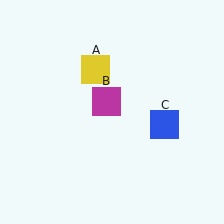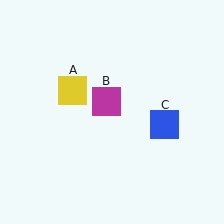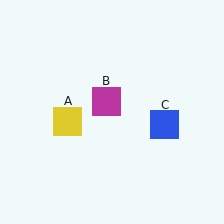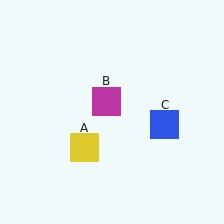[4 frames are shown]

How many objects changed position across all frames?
1 object changed position: yellow square (object A).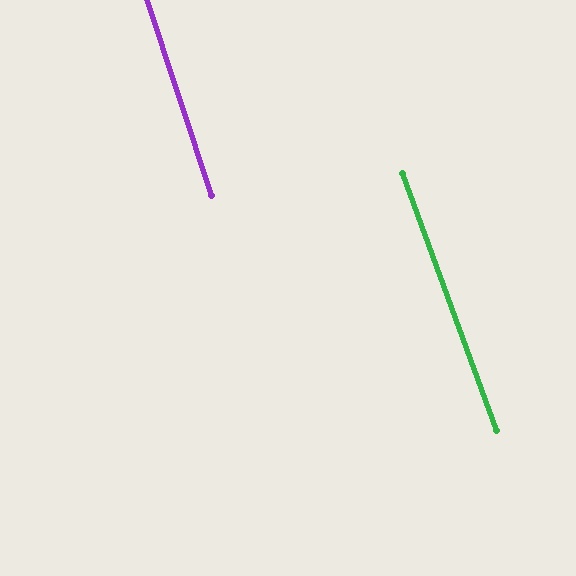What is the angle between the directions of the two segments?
Approximately 2 degrees.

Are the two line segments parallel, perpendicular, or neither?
Parallel — their directions differ by only 1.7°.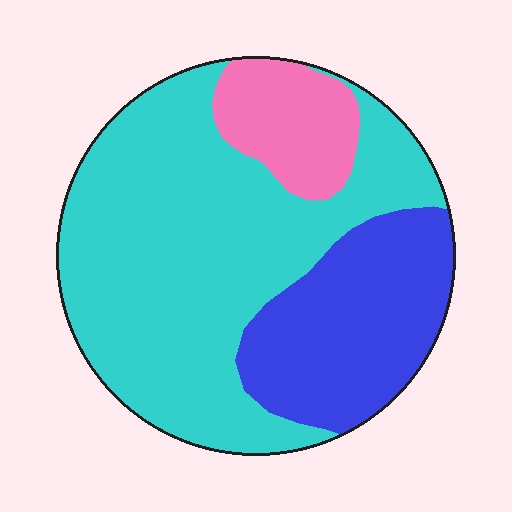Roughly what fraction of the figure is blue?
Blue covers around 25% of the figure.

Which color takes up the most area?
Cyan, at roughly 60%.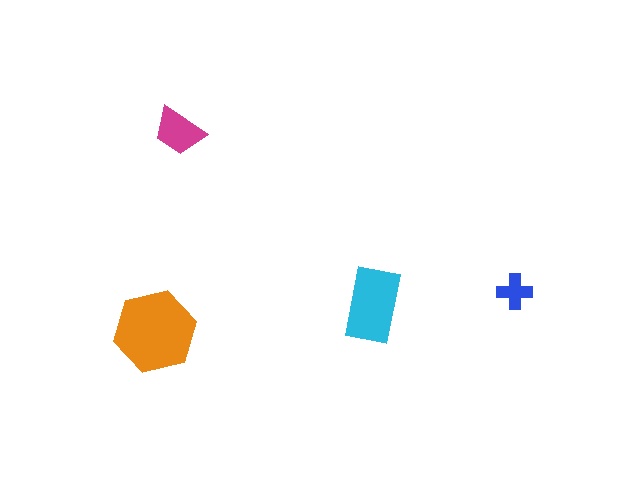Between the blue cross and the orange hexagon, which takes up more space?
The orange hexagon.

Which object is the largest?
The orange hexagon.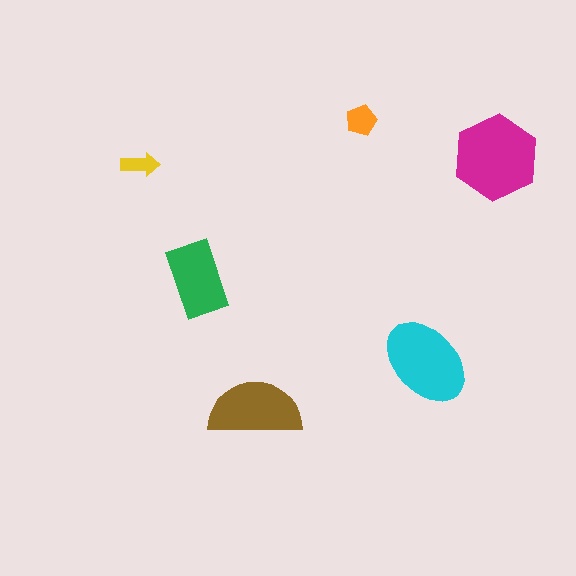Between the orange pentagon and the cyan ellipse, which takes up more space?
The cyan ellipse.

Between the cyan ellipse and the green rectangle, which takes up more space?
The cyan ellipse.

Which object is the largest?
The magenta hexagon.